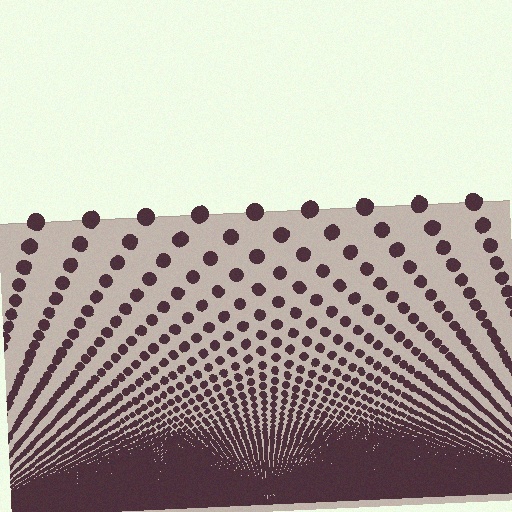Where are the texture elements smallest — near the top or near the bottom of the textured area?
Near the bottom.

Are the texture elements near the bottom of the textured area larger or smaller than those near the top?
Smaller. The gradient is inverted — elements near the bottom are smaller and denser.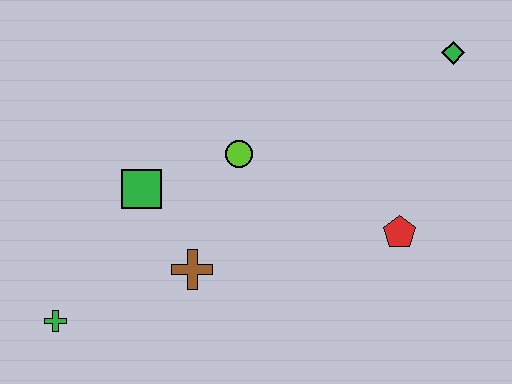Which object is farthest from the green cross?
The green diamond is farthest from the green cross.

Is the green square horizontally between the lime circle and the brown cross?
No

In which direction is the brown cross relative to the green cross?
The brown cross is to the right of the green cross.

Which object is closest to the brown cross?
The green square is closest to the brown cross.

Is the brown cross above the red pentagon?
No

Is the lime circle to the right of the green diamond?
No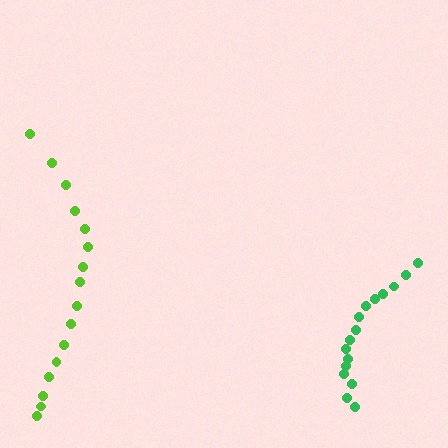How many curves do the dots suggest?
There are 2 distinct paths.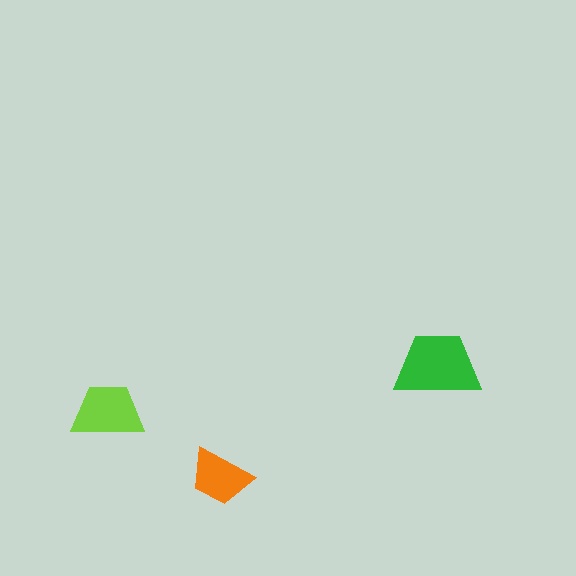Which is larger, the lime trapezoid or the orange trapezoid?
The lime one.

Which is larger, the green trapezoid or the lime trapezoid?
The green one.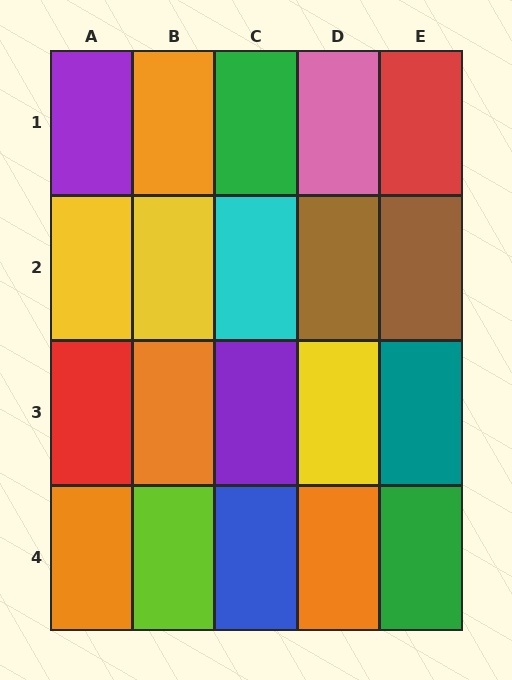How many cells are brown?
2 cells are brown.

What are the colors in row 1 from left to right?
Purple, orange, green, pink, red.